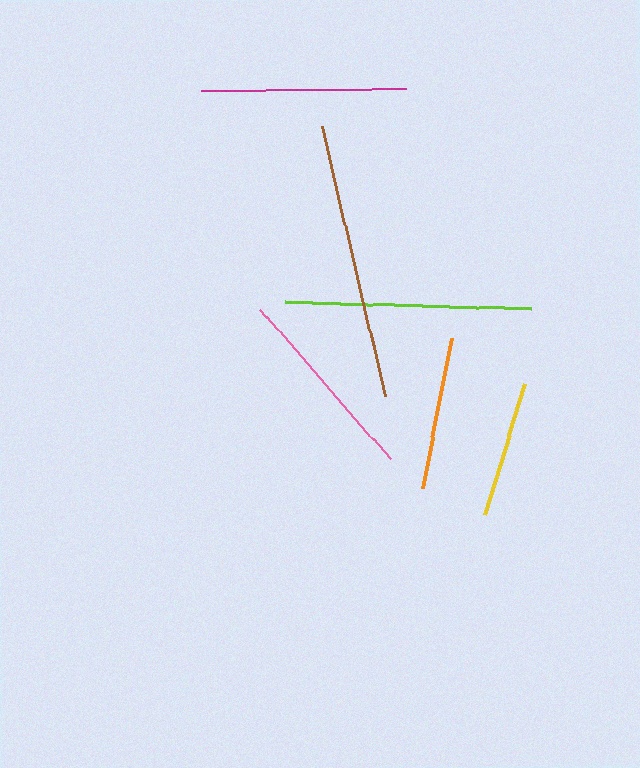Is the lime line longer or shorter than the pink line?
The lime line is longer than the pink line.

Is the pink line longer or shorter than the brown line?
The brown line is longer than the pink line.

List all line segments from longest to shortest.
From longest to shortest: brown, lime, magenta, pink, orange, yellow.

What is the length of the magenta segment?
The magenta segment is approximately 205 pixels long.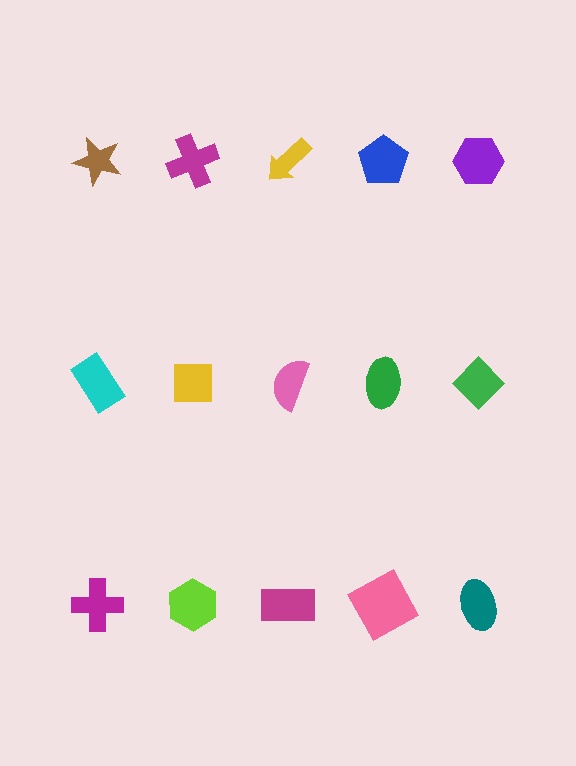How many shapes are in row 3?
5 shapes.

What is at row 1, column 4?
A blue pentagon.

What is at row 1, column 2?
A magenta cross.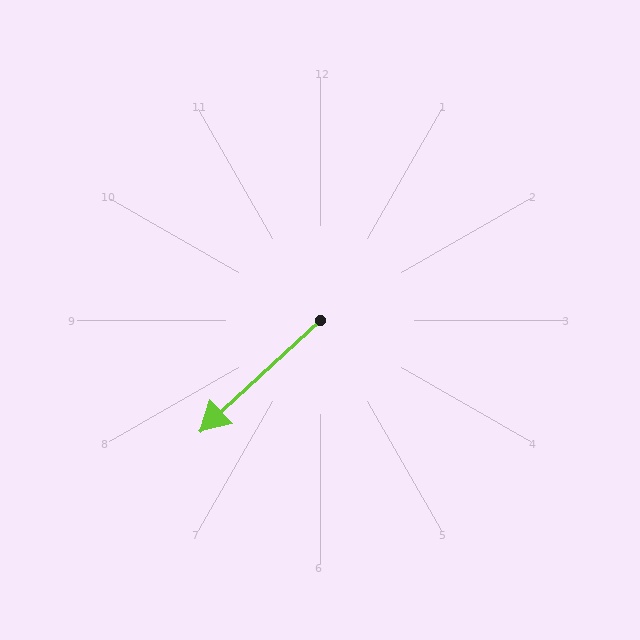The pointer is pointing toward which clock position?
Roughly 8 o'clock.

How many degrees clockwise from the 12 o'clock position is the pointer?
Approximately 227 degrees.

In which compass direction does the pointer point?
Southwest.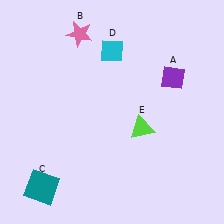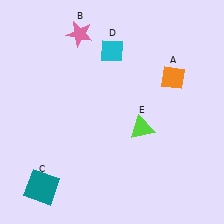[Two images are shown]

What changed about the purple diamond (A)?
In Image 1, A is purple. In Image 2, it changed to orange.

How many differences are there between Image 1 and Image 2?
There is 1 difference between the two images.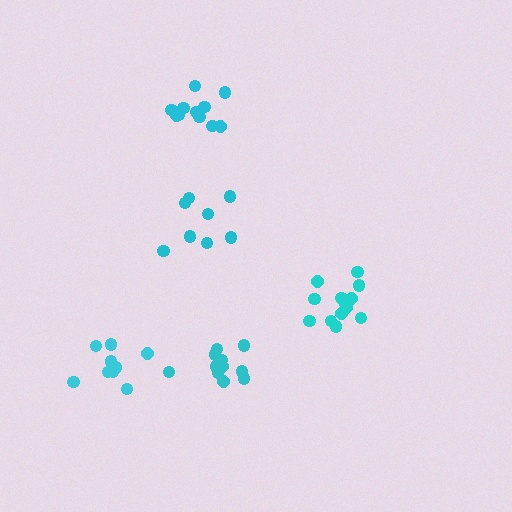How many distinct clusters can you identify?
There are 5 distinct clusters.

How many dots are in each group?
Group 1: 13 dots, Group 2: 12 dots, Group 3: 9 dots, Group 4: 11 dots, Group 5: 8 dots (53 total).